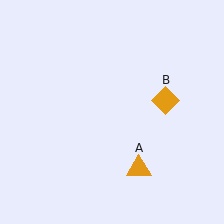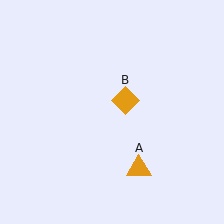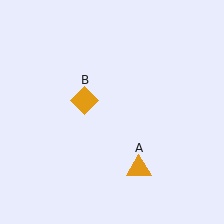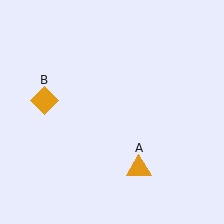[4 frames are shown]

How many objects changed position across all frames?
1 object changed position: orange diamond (object B).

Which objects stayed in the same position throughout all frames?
Orange triangle (object A) remained stationary.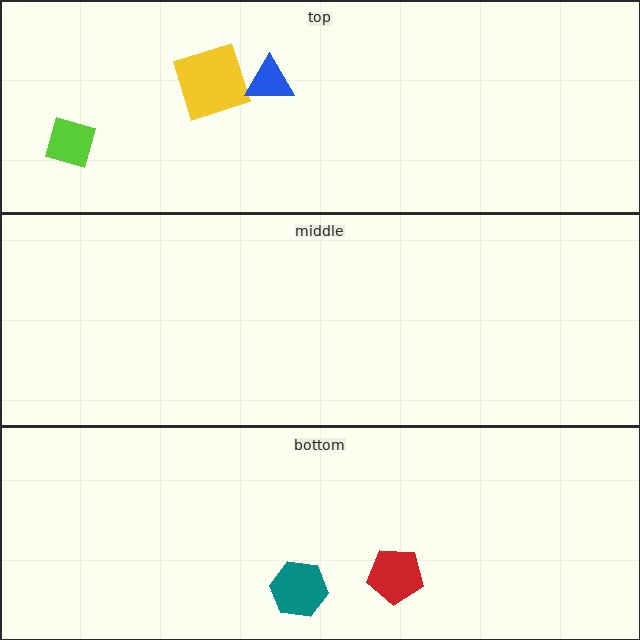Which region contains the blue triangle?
The top region.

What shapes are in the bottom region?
The red pentagon, the teal hexagon.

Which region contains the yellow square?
The top region.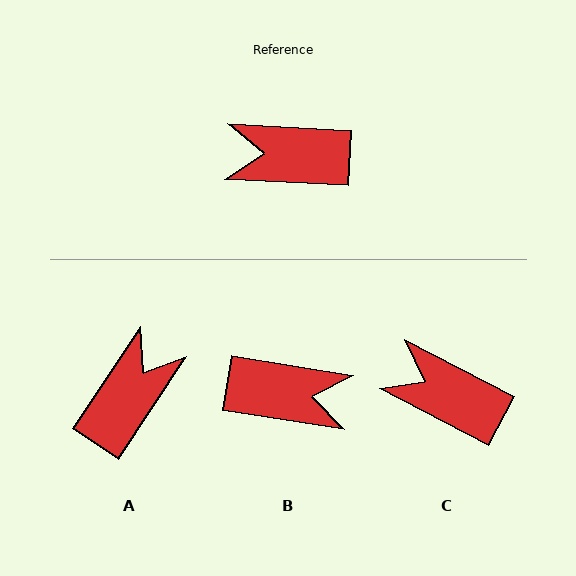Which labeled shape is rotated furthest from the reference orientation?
B, about 174 degrees away.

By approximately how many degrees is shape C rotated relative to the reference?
Approximately 25 degrees clockwise.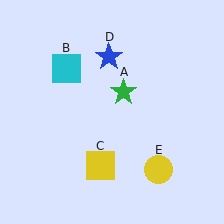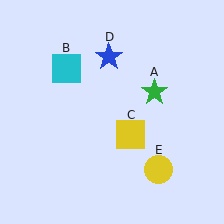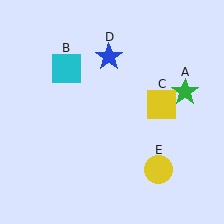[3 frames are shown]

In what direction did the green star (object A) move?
The green star (object A) moved right.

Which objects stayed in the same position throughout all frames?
Cyan square (object B) and blue star (object D) and yellow circle (object E) remained stationary.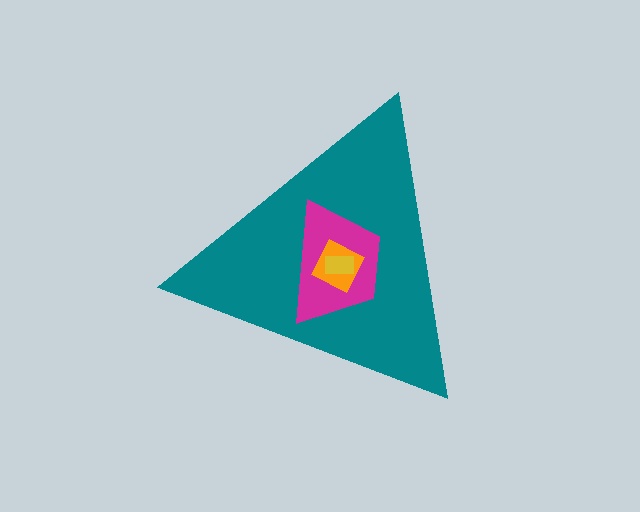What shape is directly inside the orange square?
The yellow rectangle.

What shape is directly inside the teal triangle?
The magenta trapezoid.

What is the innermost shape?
The yellow rectangle.